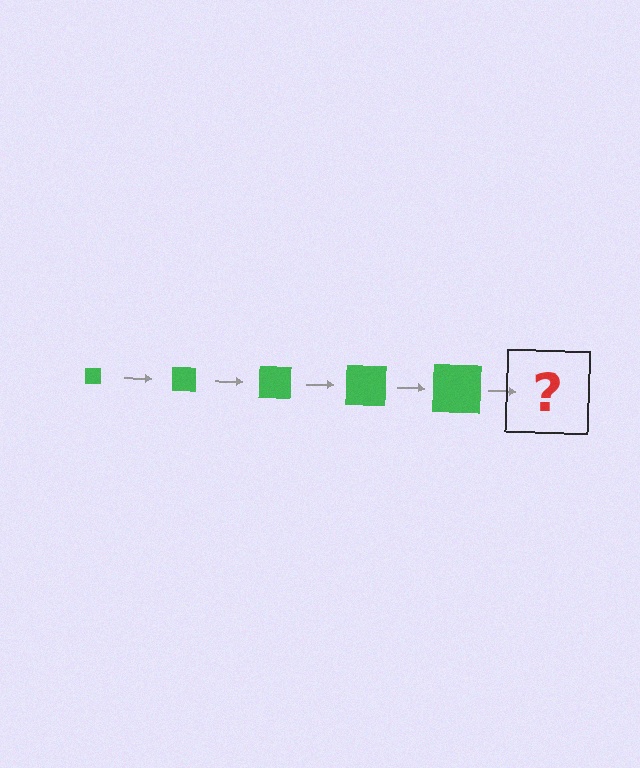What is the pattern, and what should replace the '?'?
The pattern is that the square gets progressively larger each step. The '?' should be a green square, larger than the previous one.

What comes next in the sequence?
The next element should be a green square, larger than the previous one.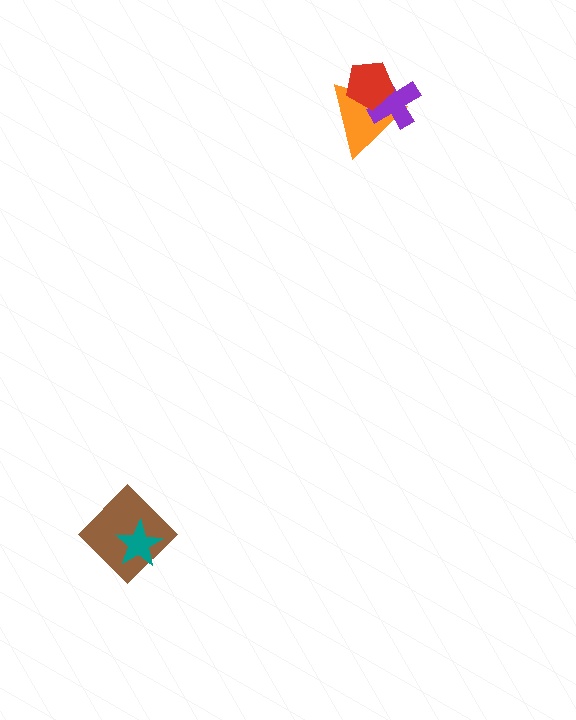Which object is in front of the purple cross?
The red pentagon is in front of the purple cross.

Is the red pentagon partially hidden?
No, no other shape covers it.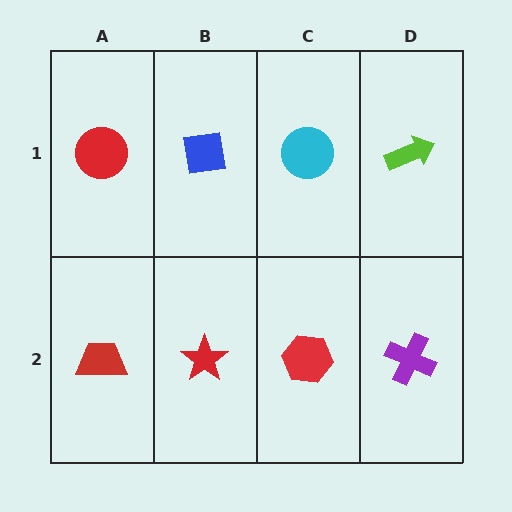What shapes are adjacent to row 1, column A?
A red trapezoid (row 2, column A), a blue square (row 1, column B).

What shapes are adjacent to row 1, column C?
A red hexagon (row 2, column C), a blue square (row 1, column B), a lime arrow (row 1, column D).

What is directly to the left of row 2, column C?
A red star.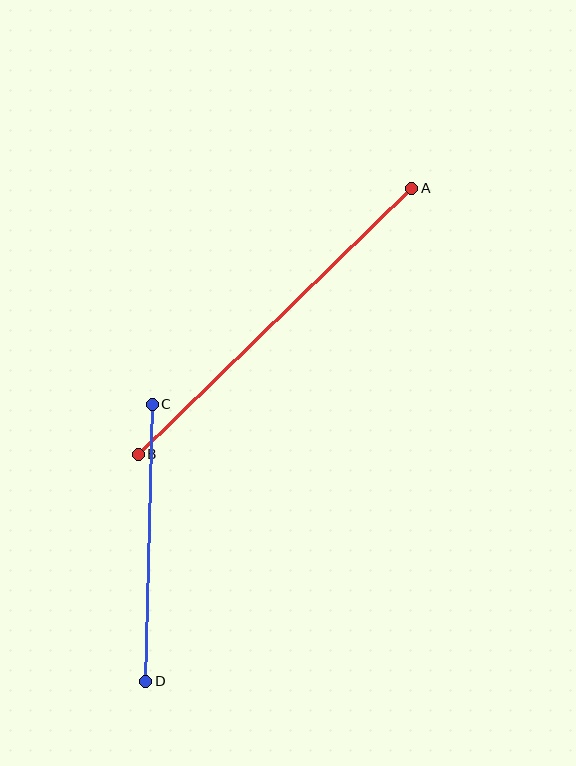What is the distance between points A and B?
The distance is approximately 382 pixels.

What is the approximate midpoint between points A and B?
The midpoint is at approximately (275, 321) pixels.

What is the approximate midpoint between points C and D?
The midpoint is at approximately (149, 543) pixels.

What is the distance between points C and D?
The distance is approximately 277 pixels.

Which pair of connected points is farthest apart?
Points A and B are farthest apart.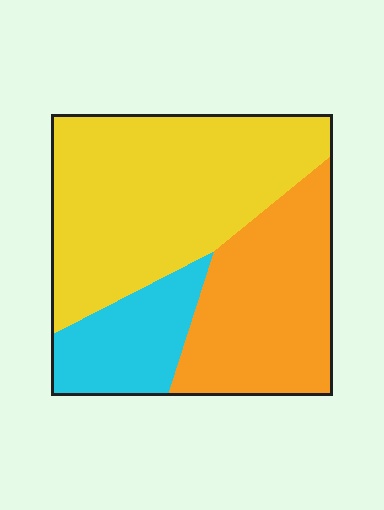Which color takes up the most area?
Yellow, at roughly 50%.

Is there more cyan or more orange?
Orange.